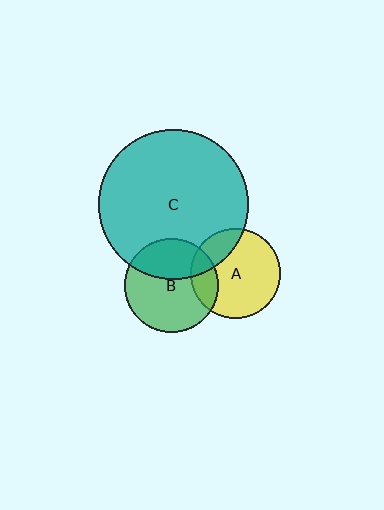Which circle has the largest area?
Circle C (teal).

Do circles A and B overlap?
Yes.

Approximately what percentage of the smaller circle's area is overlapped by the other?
Approximately 20%.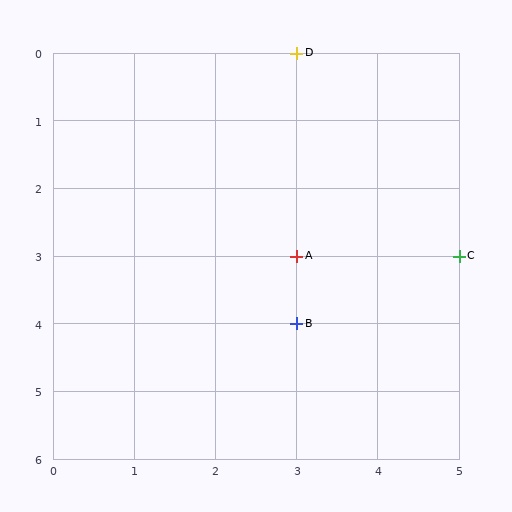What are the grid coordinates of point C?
Point C is at grid coordinates (5, 3).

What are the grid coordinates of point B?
Point B is at grid coordinates (3, 4).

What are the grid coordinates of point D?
Point D is at grid coordinates (3, 0).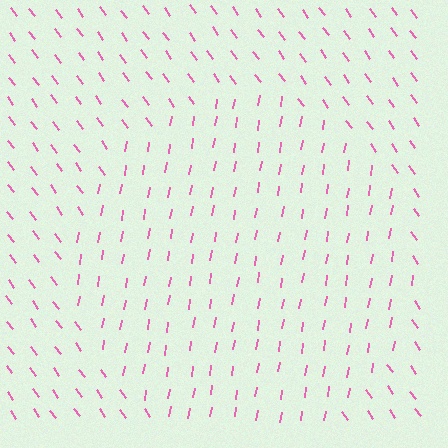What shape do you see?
I see a circle.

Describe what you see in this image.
The image is filled with small pink line segments. A circle region in the image has lines oriented differently from the surrounding lines, creating a visible texture boundary.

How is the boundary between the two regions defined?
The boundary is defined purely by a change in line orientation (approximately 45 degrees difference). All lines are the same color and thickness.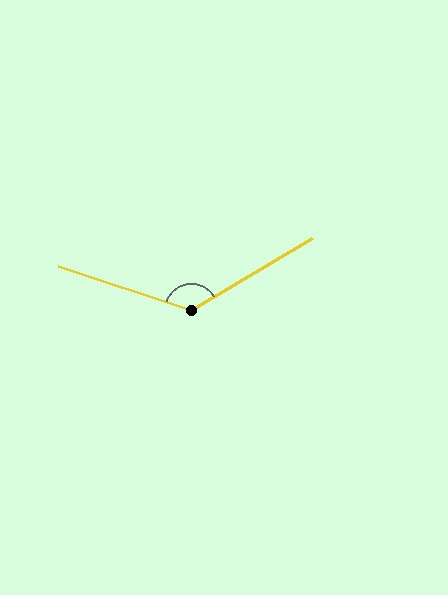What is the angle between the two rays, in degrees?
Approximately 131 degrees.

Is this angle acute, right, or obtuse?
It is obtuse.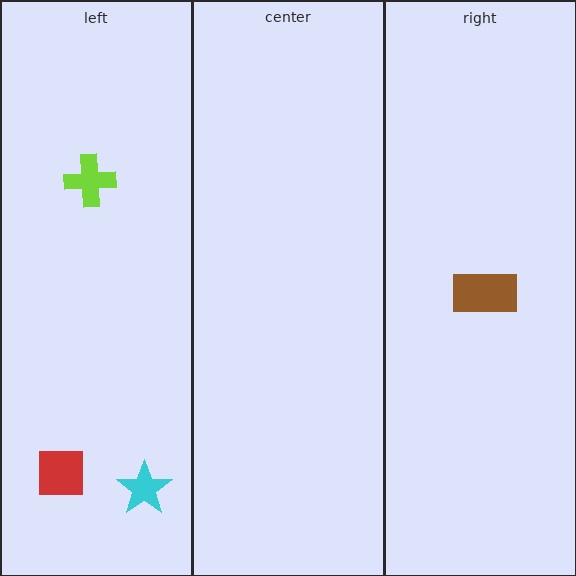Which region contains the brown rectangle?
The right region.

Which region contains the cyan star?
The left region.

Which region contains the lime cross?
The left region.